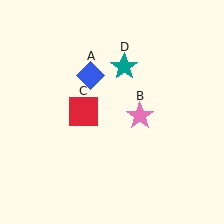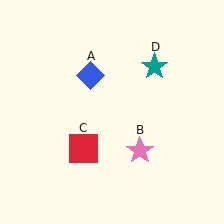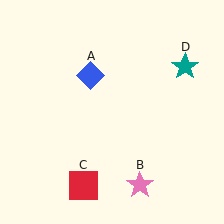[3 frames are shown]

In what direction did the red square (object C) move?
The red square (object C) moved down.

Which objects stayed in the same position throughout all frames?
Blue diamond (object A) remained stationary.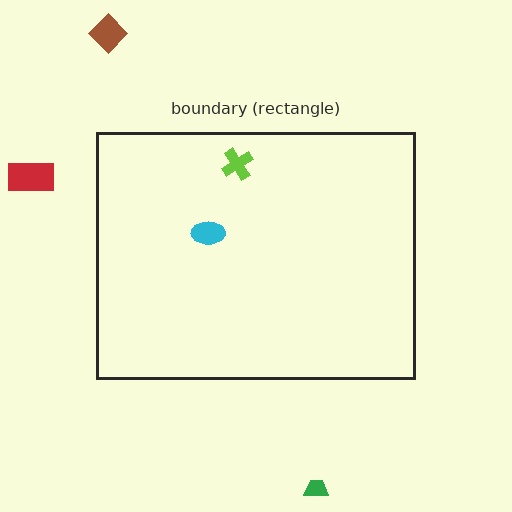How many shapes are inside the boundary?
2 inside, 3 outside.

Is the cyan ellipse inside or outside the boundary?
Inside.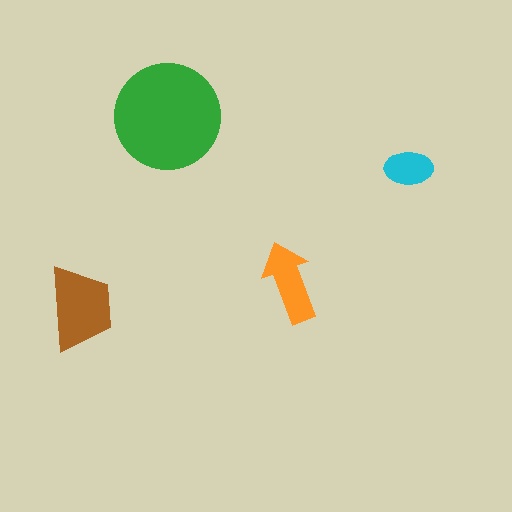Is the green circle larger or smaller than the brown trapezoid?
Larger.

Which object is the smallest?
The cyan ellipse.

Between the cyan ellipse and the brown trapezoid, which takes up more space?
The brown trapezoid.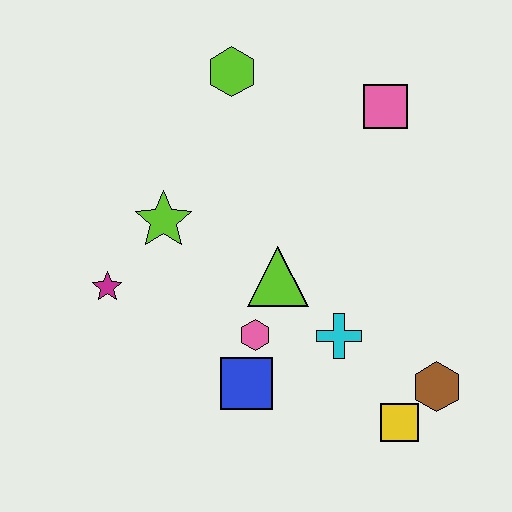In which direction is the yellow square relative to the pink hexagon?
The yellow square is to the right of the pink hexagon.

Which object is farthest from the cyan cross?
The lime hexagon is farthest from the cyan cross.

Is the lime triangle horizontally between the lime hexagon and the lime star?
No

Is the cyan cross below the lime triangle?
Yes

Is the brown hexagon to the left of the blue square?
No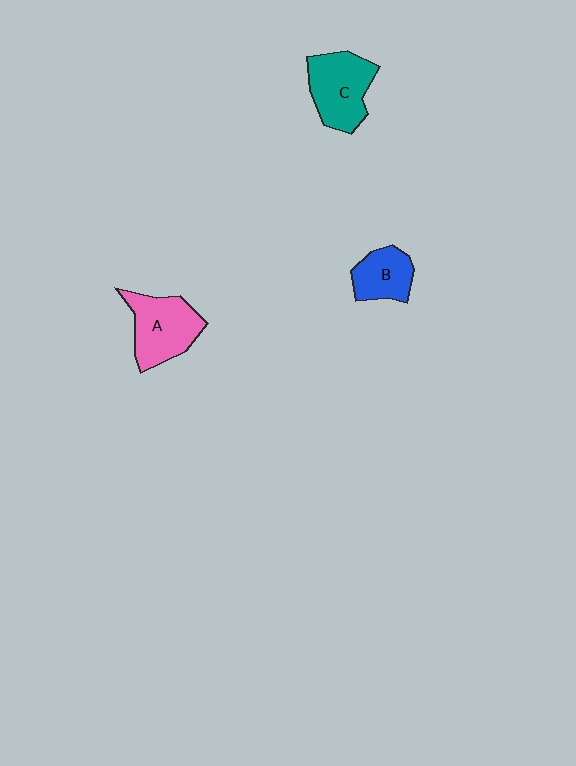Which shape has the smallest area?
Shape B (blue).